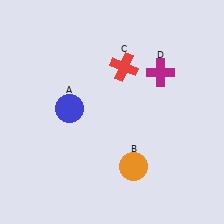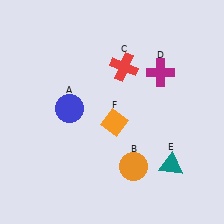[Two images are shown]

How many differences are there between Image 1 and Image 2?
There are 2 differences between the two images.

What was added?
A teal triangle (E), an orange diamond (F) were added in Image 2.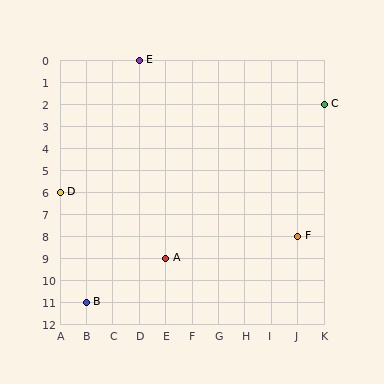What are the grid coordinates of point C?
Point C is at grid coordinates (K, 2).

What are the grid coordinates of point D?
Point D is at grid coordinates (A, 6).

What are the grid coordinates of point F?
Point F is at grid coordinates (J, 8).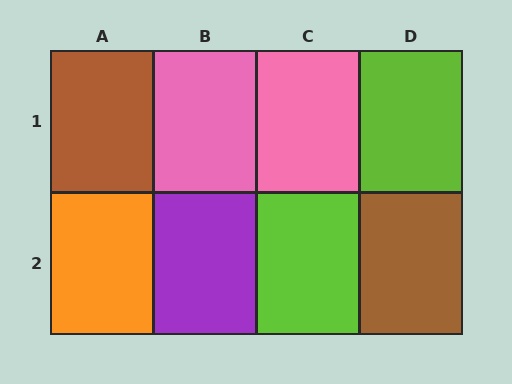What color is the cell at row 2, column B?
Purple.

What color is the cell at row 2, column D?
Brown.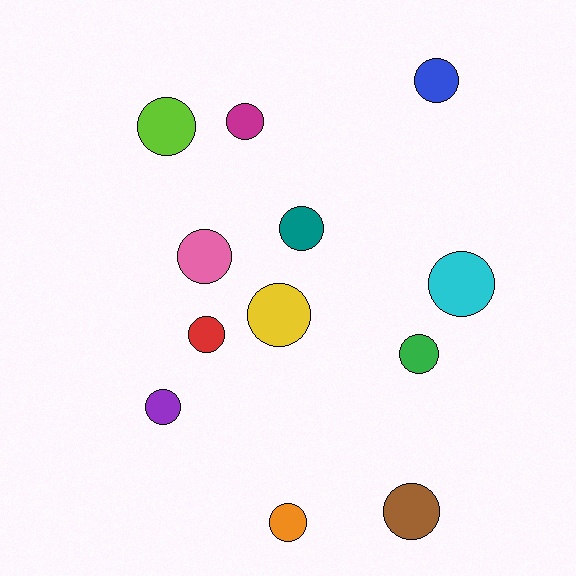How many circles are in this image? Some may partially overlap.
There are 12 circles.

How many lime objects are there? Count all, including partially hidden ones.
There is 1 lime object.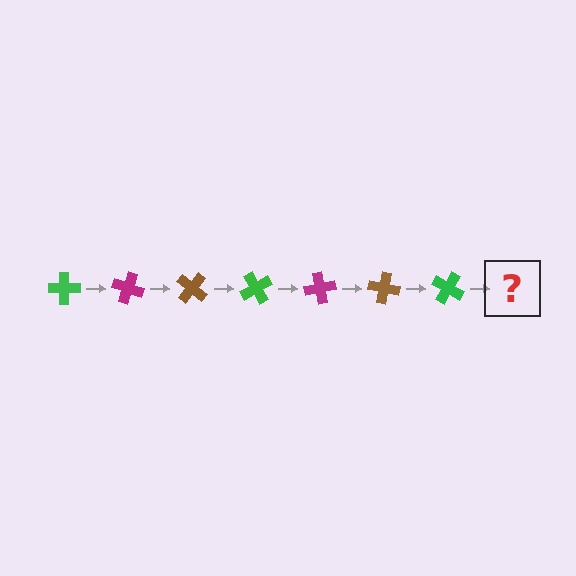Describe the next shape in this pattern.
It should be a magenta cross, rotated 140 degrees from the start.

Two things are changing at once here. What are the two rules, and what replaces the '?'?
The two rules are that it rotates 20 degrees each step and the color cycles through green, magenta, and brown. The '?' should be a magenta cross, rotated 140 degrees from the start.